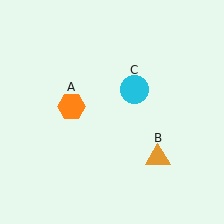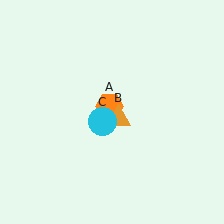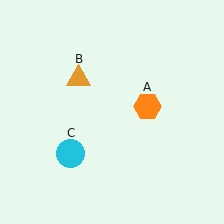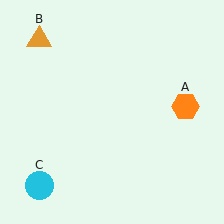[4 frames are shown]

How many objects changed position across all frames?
3 objects changed position: orange hexagon (object A), orange triangle (object B), cyan circle (object C).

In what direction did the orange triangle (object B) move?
The orange triangle (object B) moved up and to the left.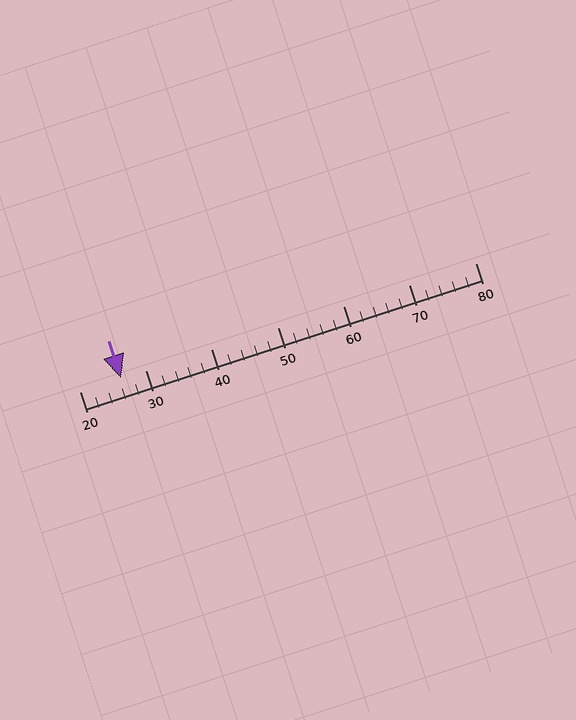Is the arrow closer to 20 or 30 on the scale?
The arrow is closer to 30.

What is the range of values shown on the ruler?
The ruler shows values from 20 to 80.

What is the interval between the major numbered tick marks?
The major tick marks are spaced 10 units apart.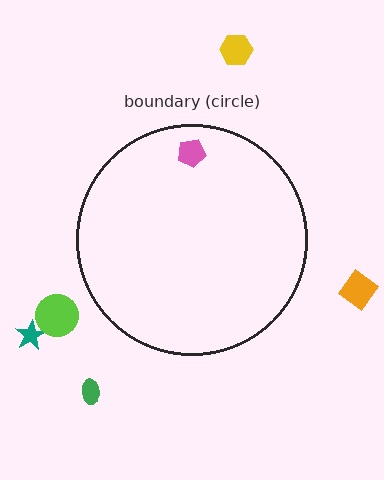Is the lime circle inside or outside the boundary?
Outside.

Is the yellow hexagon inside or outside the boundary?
Outside.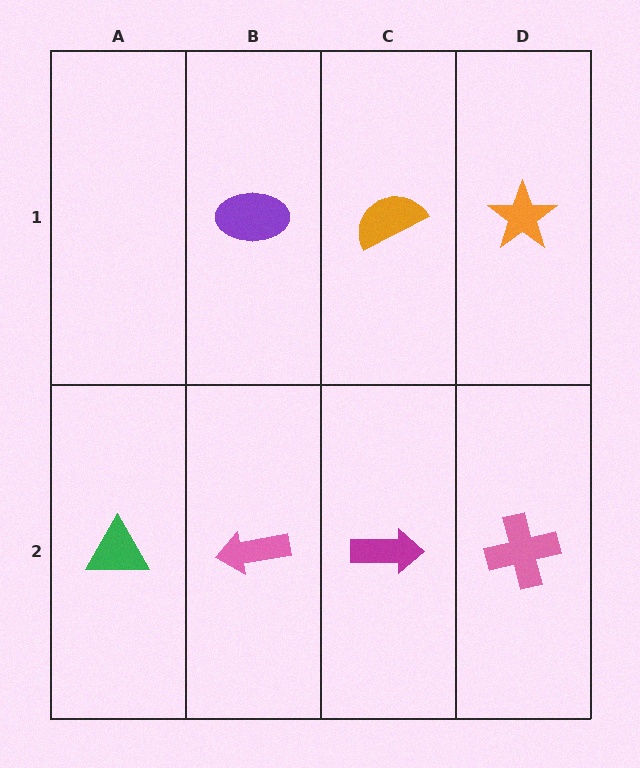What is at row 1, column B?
A purple ellipse.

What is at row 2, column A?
A green triangle.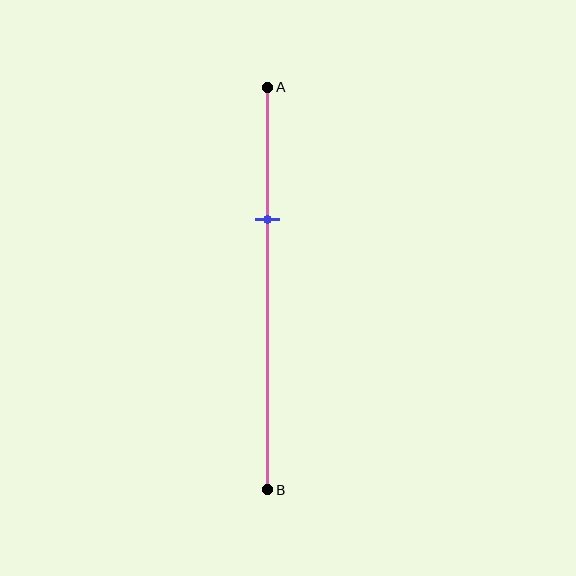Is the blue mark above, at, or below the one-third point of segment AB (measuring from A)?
The blue mark is approximately at the one-third point of segment AB.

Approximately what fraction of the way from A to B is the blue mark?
The blue mark is approximately 35% of the way from A to B.